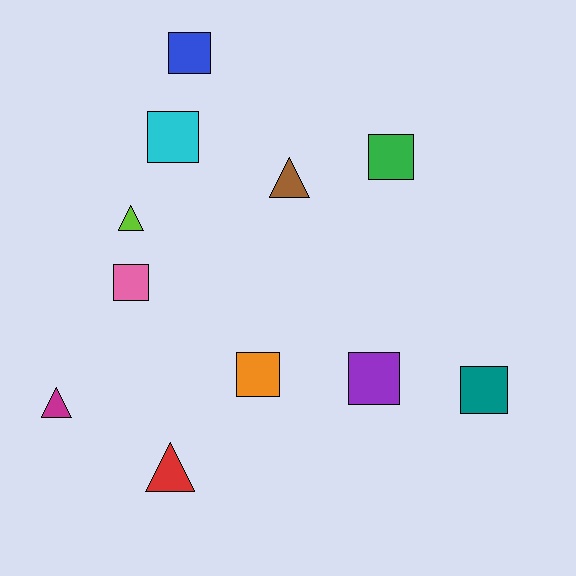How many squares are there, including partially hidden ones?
There are 7 squares.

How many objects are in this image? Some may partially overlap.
There are 11 objects.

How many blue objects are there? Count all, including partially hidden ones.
There is 1 blue object.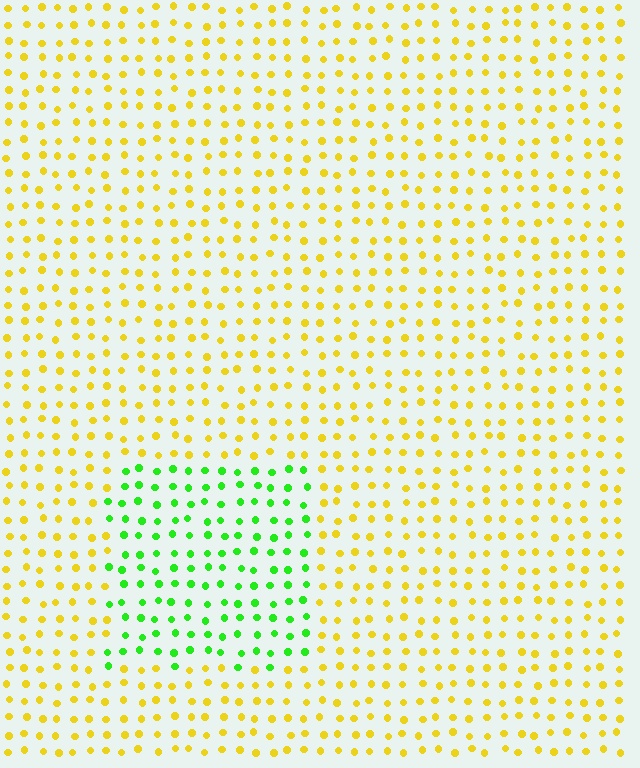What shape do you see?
I see a rectangle.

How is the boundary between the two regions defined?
The boundary is defined purely by a slight shift in hue (about 65 degrees). Spacing, size, and orientation are identical on both sides.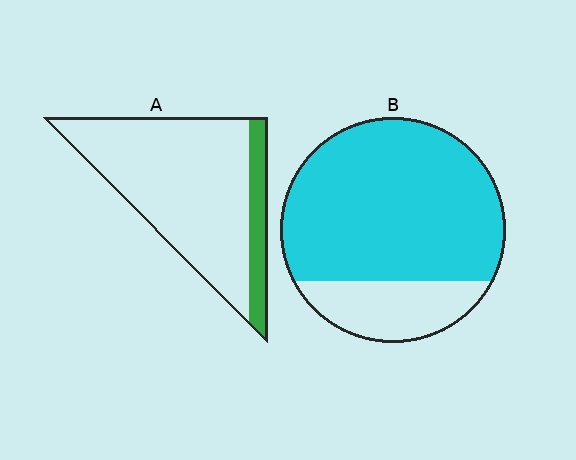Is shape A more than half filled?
No.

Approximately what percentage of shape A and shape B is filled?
A is approximately 15% and B is approximately 80%.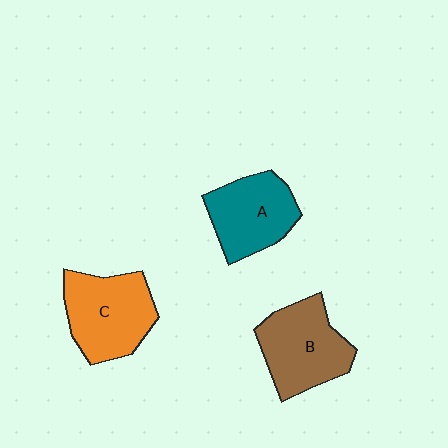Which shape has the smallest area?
Shape A (teal).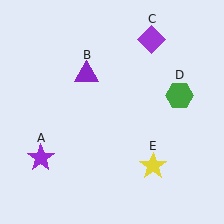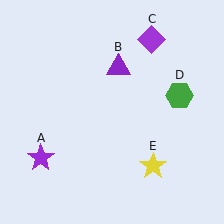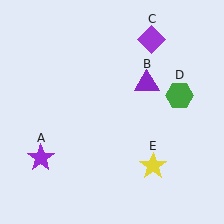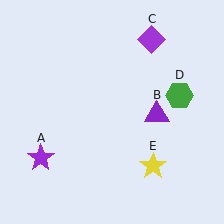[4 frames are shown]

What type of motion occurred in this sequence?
The purple triangle (object B) rotated clockwise around the center of the scene.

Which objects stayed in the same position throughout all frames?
Purple star (object A) and purple diamond (object C) and green hexagon (object D) and yellow star (object E) remained stationary.